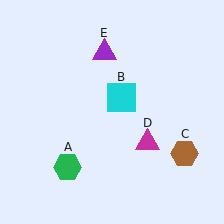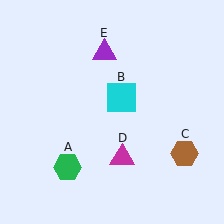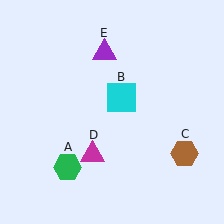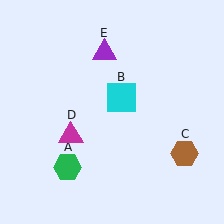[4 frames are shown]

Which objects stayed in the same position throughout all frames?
Green hexagon (object A) and cyan square (object B) and brown hexagon (object C) and purple triangle (object E) remained stationary.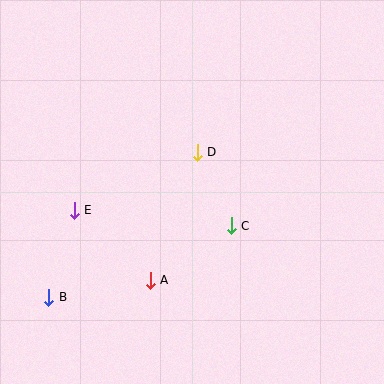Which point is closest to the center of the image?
Point D at (197, 152) is closest to the center.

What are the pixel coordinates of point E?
Point E is at (74, 210).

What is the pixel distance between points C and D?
The distance between C and D is 81 pixels.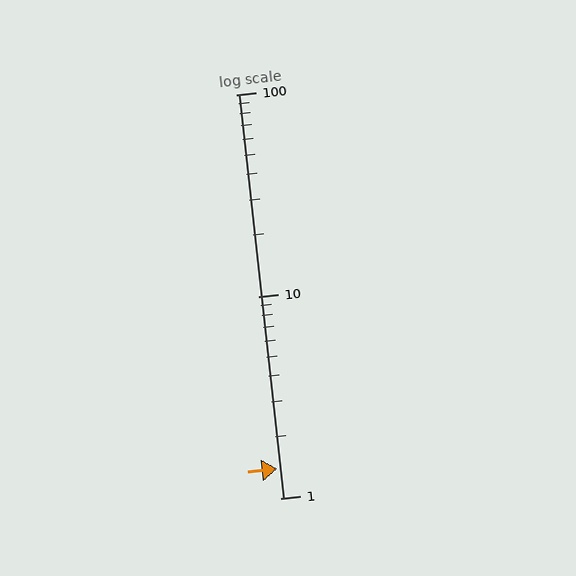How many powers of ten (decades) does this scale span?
The scale spans 2 decades, from 1 to 100.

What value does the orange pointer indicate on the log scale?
The pointer indicates approximately 1.4.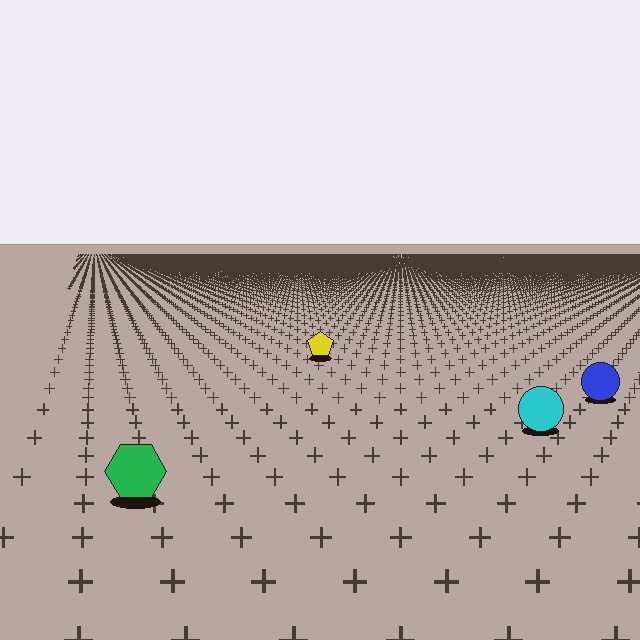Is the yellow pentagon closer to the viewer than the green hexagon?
No. The green hexagon is closer — you can tell from the texture gradient: the ground texture is coarser near it.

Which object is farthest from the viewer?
The yellow pentagon is farthest from the viewer. It appears smaller and the ground texture around it is denser.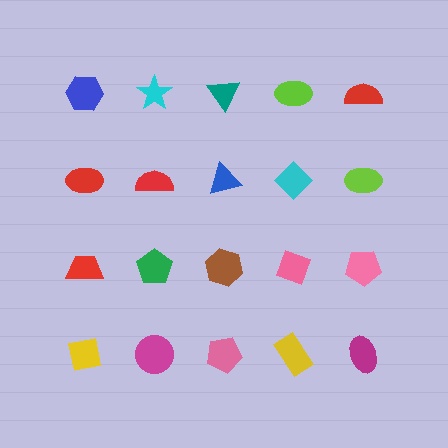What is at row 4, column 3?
A pink pentagon.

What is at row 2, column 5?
A lime ellipse.